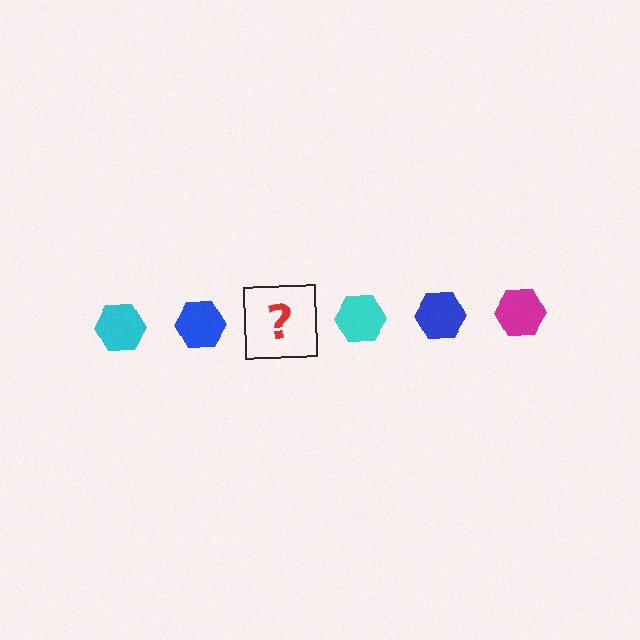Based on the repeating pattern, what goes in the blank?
The blank should be a magenta hexagon.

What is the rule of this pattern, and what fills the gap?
The rule is that the pattern cycles through cyan, blue, magenta hexagons. The gap should be filled with a magenta hexagon.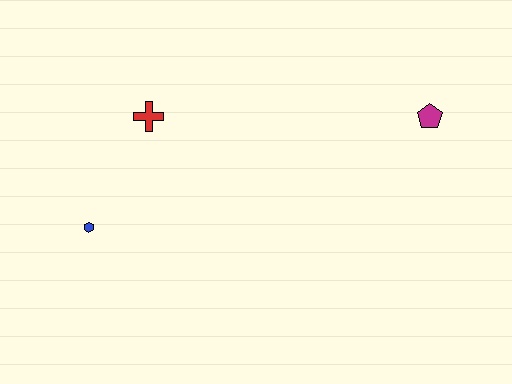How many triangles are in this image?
There are no triangles.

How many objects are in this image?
There are 3 objects.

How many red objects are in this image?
There is 1 red object.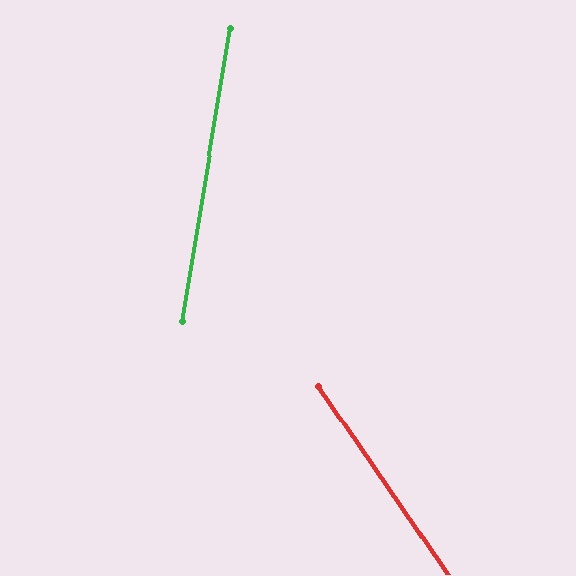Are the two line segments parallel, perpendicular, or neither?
Neither parallel nor perpendicular — they differ by about 44°.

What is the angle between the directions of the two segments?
Approximately 44 degrees.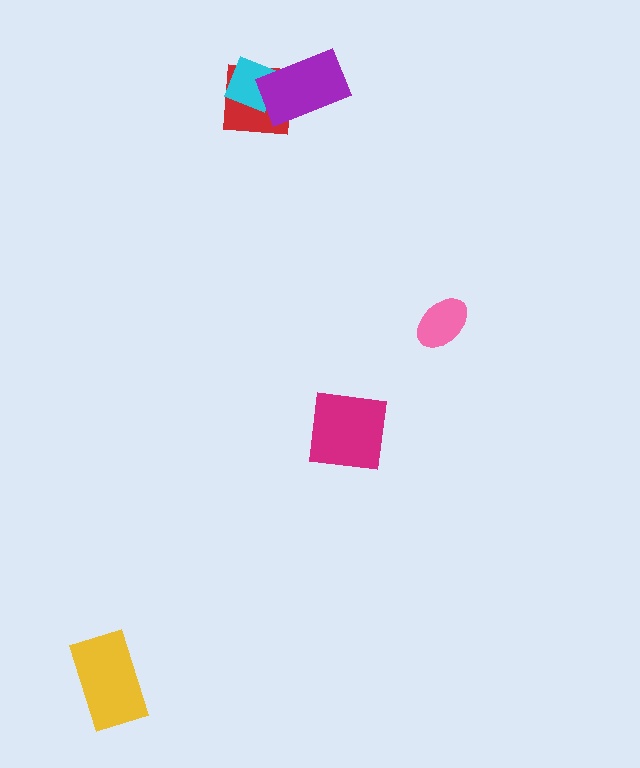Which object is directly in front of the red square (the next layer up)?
The cyan diamond is directly in front of the red square.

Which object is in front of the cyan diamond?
The purple rectangle is in front of the cyan diamond.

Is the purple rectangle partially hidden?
No, no other shape covers it.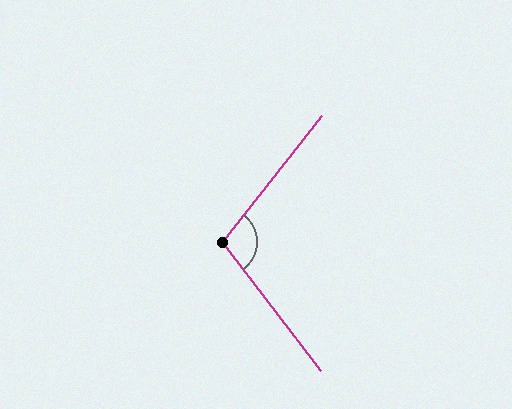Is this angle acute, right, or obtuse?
It is obtuse.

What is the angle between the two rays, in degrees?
Approximately 105 degrees.